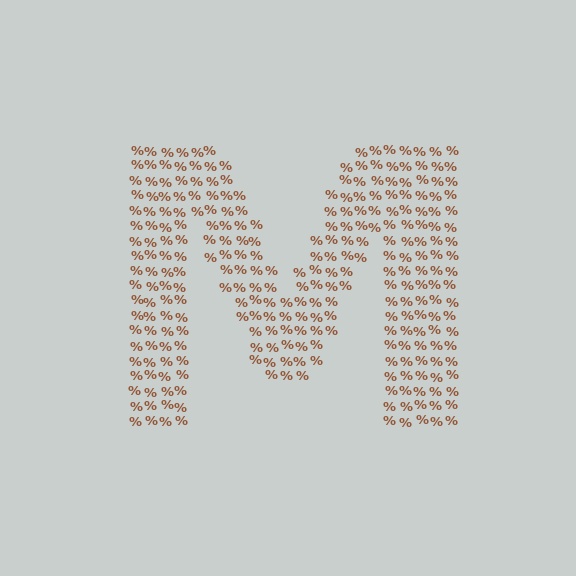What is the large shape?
The large shape is the letter M.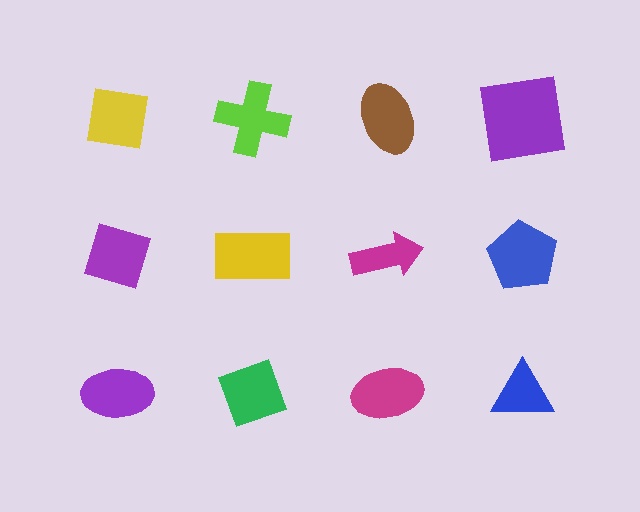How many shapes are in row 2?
4 shapes.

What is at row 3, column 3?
A magenta ellipse.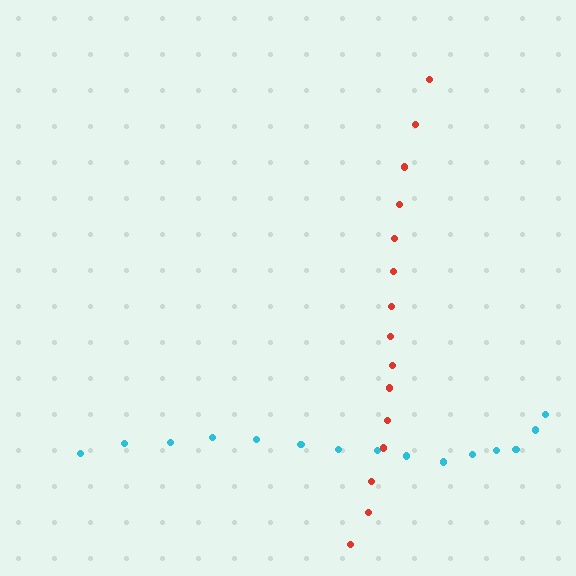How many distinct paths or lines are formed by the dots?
There are 2 distinct paths.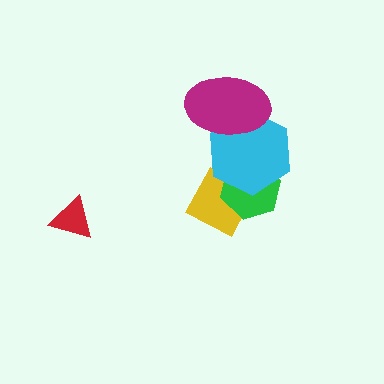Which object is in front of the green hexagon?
The cyan hexagon is in front of the green hexagon.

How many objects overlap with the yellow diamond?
2 objects overlap with the yellow diamond.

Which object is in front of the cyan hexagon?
The magenta ellipse is in front of the cyan hexagon.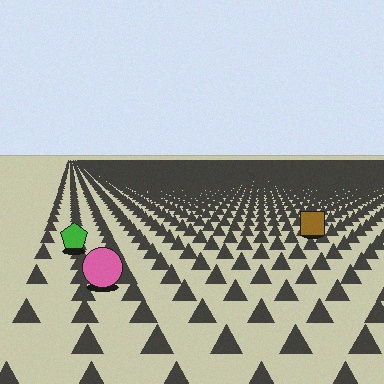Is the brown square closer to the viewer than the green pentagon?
No. The green pentagon is closer — you can tell from the texture gradient: the ground texture is coarser near it.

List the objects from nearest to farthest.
From nearest to farthest: the pink circle, the green pentagon, the brown square.